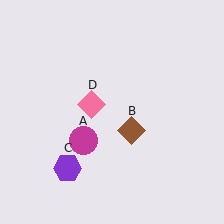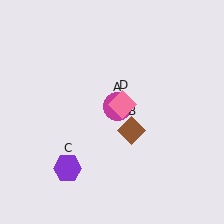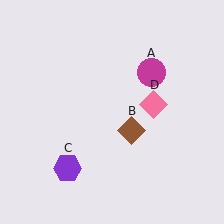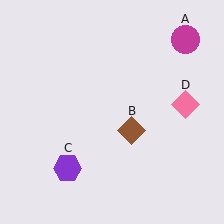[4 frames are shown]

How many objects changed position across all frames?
2 objects changed position: magenta circle (object A), pink diamond (object D).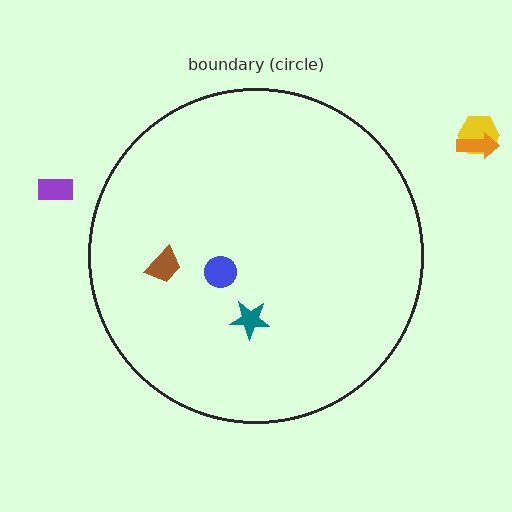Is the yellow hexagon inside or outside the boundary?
Outside.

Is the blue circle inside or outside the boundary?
Inside.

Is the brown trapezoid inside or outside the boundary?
Inside.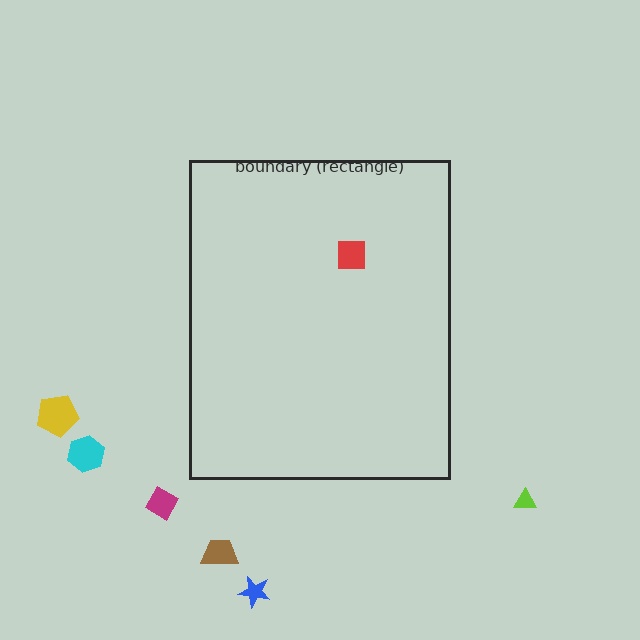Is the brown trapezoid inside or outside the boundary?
Outside.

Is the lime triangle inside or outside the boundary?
Outside.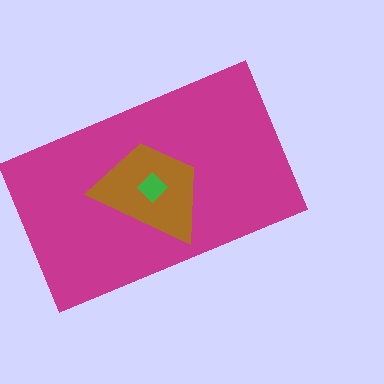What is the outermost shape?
The magenta rectangle.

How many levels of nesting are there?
3.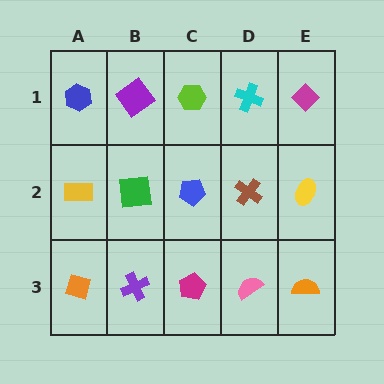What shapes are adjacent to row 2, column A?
A blue hexagon (row 1, column A), an orange diamond (row 3, column A), a green square (row 2, column B).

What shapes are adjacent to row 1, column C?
A blue pentagon (row 2, column C), a purple diamond (row 1, column B), a cyan cross (row 1, column D).